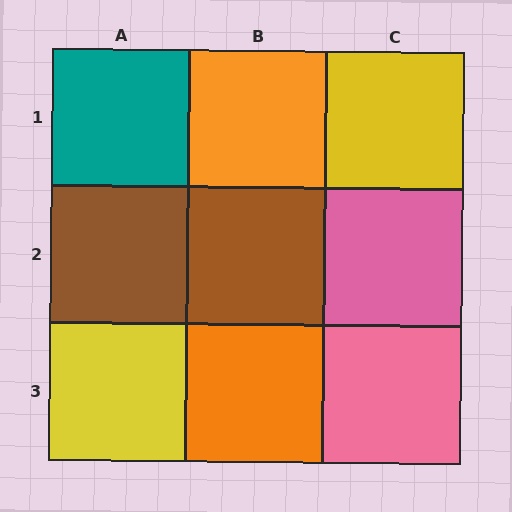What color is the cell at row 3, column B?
Orange.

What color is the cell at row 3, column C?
Pink.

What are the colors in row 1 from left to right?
Teal, orange, yellow.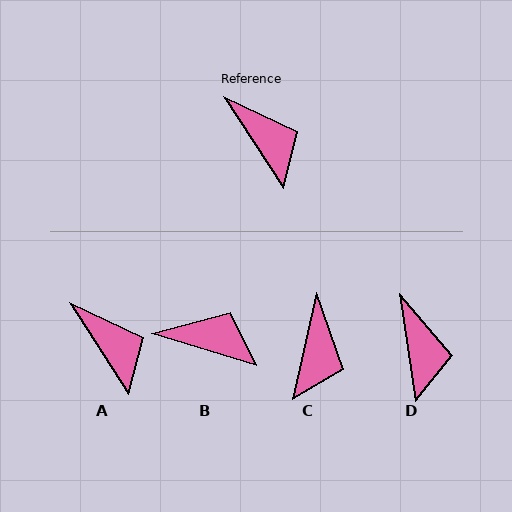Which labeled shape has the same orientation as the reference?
A.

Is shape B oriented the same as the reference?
No, it is off by about 40 degrees.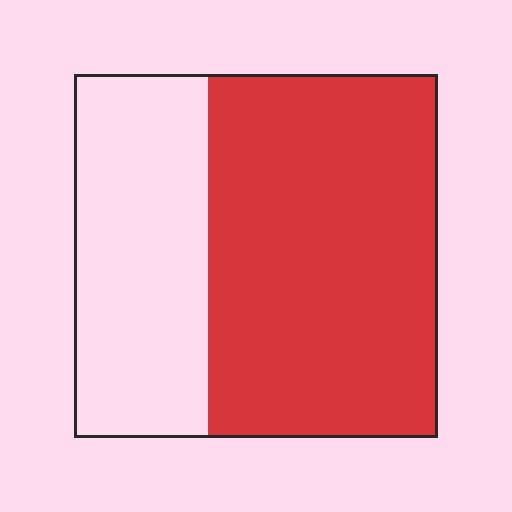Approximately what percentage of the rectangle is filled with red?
Approximately 65%.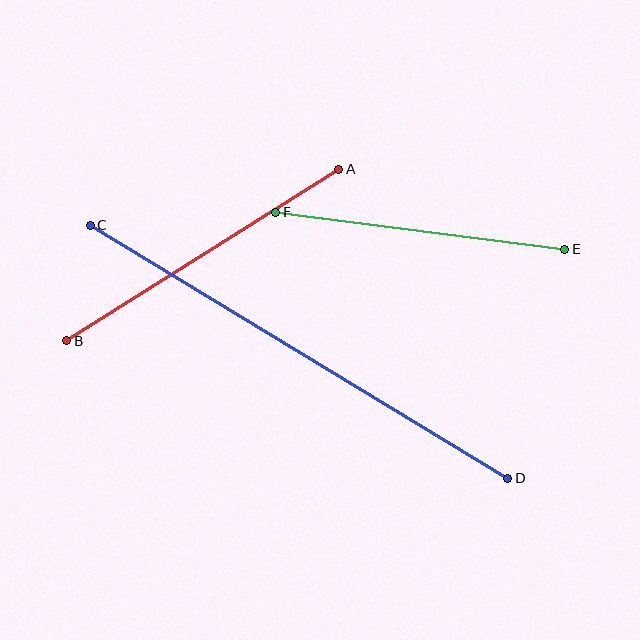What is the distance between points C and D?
The distance is approximately 488 pixels.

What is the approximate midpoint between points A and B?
The midpoint is at approximately (203, 255) pixels.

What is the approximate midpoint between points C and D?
The midpoint is at approximately (299, 352) pixels.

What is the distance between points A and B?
The distance is approximately 321 pixels.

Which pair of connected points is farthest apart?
Points C and D are farthest apart.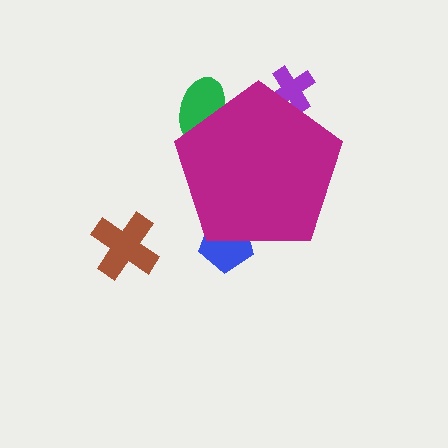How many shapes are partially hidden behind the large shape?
3 shapes are partially hidden.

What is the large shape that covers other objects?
A magenta pentagon.